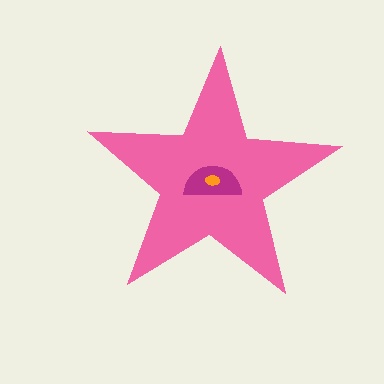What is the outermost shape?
The pink star.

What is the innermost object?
The orange ellipse.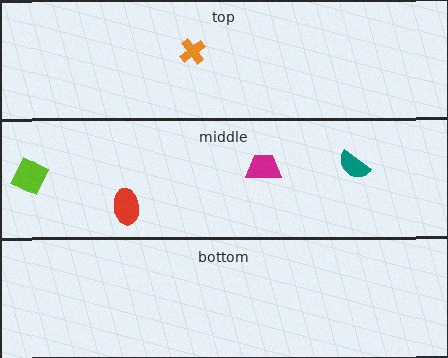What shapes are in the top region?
The orange cross.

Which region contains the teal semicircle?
The middle region.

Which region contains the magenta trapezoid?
The middle region.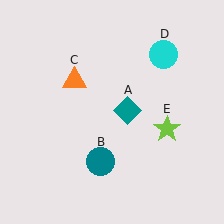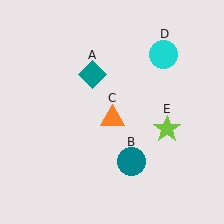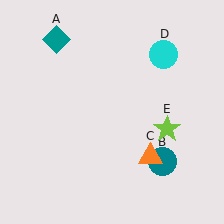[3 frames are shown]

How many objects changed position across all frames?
3 objects changed position: teal diamond (object A), teal circle (object B), orange triangle (object C).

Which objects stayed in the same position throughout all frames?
Cyan circle (object D) and lime star (object E) remained stationary.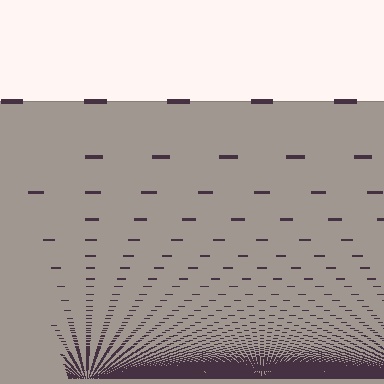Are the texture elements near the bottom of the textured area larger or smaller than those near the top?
Smaller. The gradient is inverted — elements near the bottom are smaller and denser.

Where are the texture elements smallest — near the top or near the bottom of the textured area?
Near the bottom.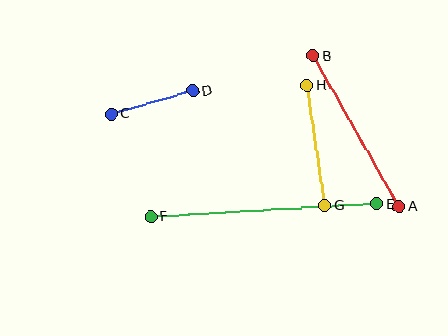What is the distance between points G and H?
The distance is approximately 121 pixels.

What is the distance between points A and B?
The distance is approximately 173 pixels.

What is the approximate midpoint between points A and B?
The midpoint is at approximately (356, 131) pixels.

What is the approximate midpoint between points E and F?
The midpoint is at approximately (264, 210) pixels.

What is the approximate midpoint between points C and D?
The midpoint is at approximately (152, 102) pixels.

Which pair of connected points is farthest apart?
Points E and F are farthest apart.